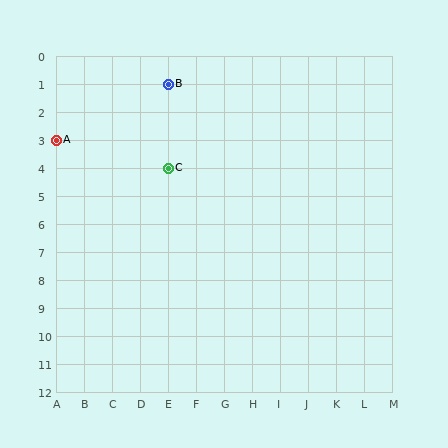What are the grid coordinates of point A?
Point A is at grid coordinates (A, 3).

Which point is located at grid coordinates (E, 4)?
Point C is at (E, 4).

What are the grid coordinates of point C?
Point C is at grid coordinates (E, 4).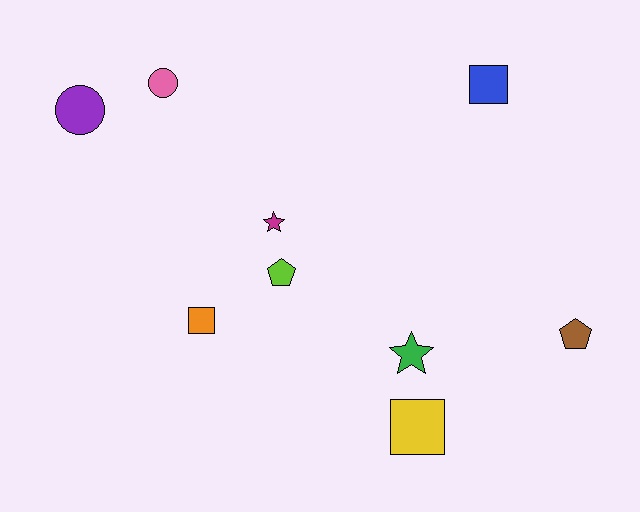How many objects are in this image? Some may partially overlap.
There are 9 objects.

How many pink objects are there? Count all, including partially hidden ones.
There is 1 pink object.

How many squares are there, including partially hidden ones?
There are 3 squares.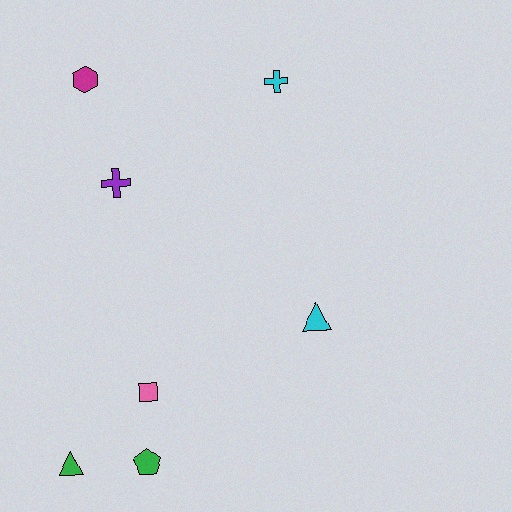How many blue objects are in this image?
There are no blue objects.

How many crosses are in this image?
There are 2 crosses.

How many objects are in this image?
There are 7 objects.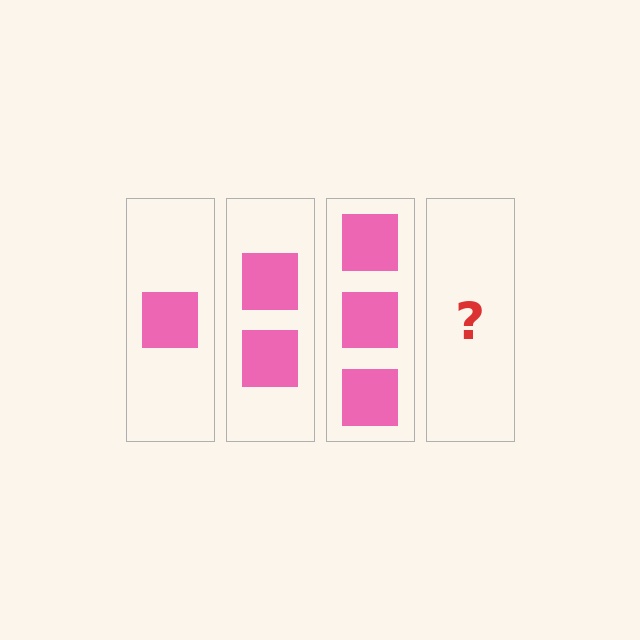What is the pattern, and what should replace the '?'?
The pattern is that each step adds one more square. The '?' should be 4 squares.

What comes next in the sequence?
The next element should be 4 squares.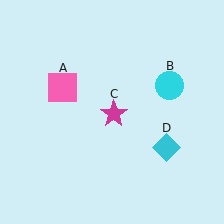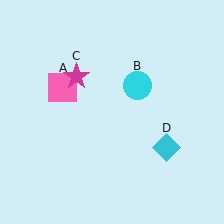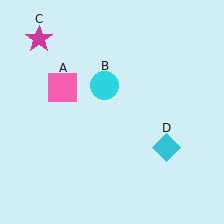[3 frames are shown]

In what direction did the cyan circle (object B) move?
The cyan circle (object B) moved left.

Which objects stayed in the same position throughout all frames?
Pink square (object A) and cyan diamond (object D) remained stationary.